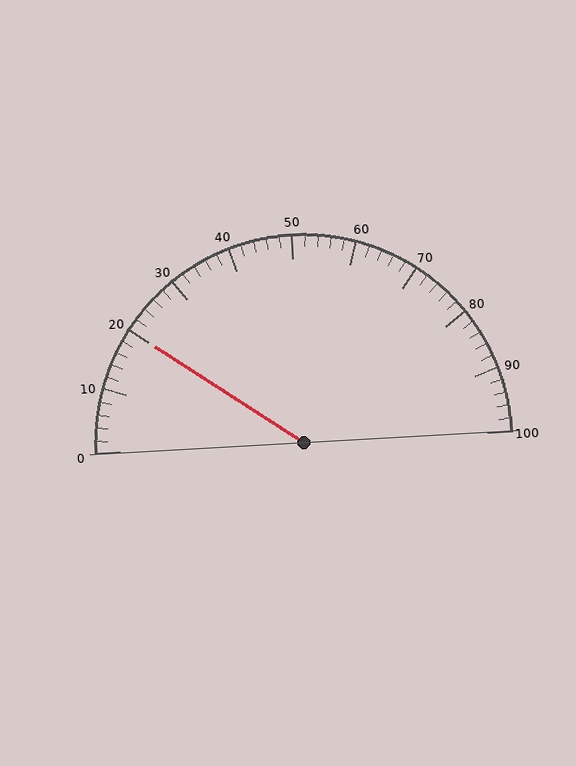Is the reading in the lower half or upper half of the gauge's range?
The reading is in the lower half of the range (0 to 100).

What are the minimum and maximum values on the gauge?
The gauge ranges from 0 to 100.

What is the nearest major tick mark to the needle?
The nearest major tick mark is 20.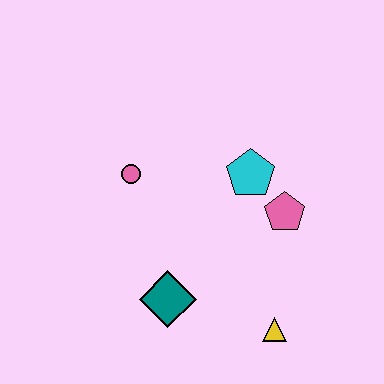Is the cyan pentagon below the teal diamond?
No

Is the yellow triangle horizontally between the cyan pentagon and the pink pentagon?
Yes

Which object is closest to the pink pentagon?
The cyan pentagon is closest to the pink pentagon.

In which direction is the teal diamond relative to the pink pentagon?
The teal diamond is to the left of the pink pentagon.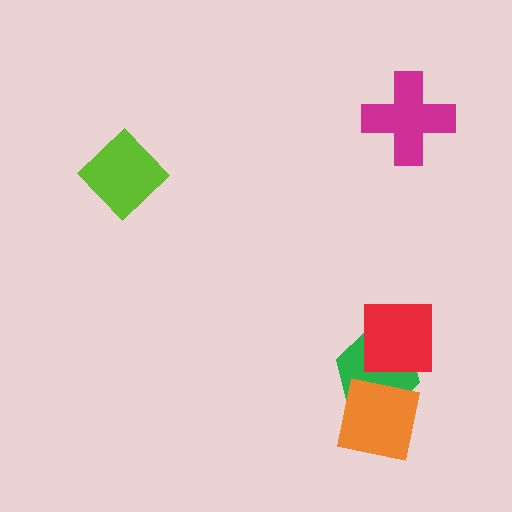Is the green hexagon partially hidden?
Yes, it is partially covered by another shape.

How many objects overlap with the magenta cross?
0 objects overlap with the magenta cross.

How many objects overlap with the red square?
1 object overlaps with the red square.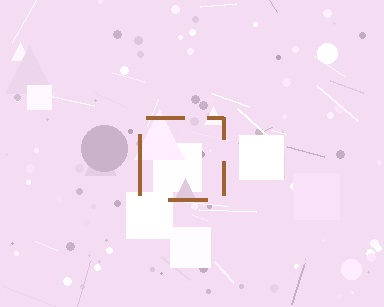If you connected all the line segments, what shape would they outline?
They would outline a square.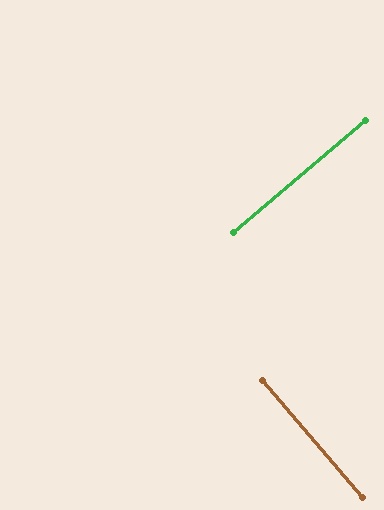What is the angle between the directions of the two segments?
Approximately 90 degrees.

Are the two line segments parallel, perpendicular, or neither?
Perpendicular — they meet at approximately 90°.